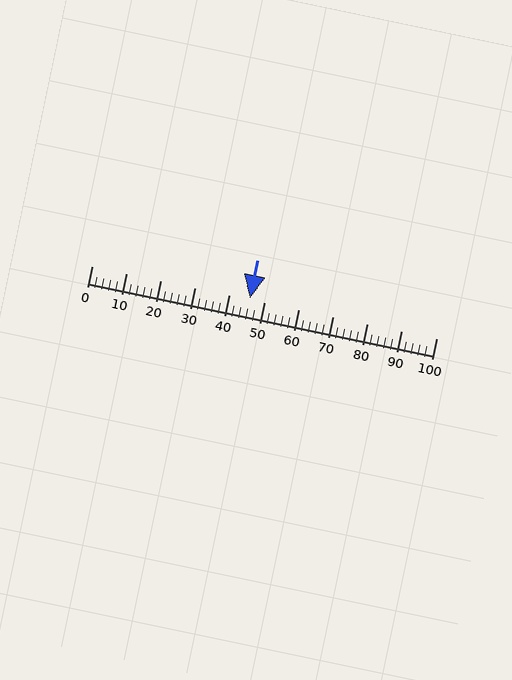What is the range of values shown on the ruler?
The ruler shows values from 0 to 100.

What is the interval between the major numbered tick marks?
The major tick marks are spaced 10 units apart.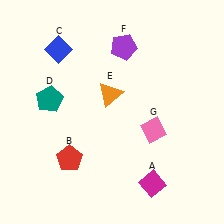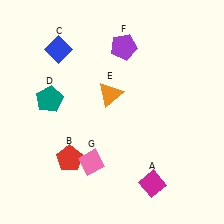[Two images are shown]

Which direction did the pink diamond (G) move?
The pink diamond (G) moved left.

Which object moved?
The pink diamond (G) moved left.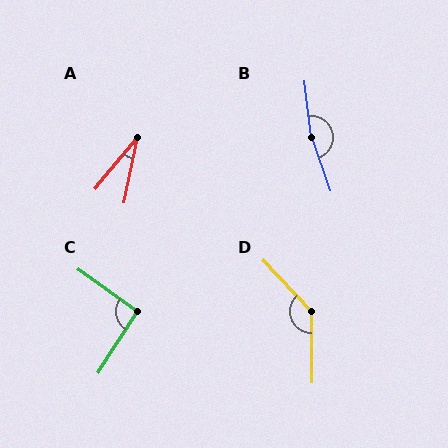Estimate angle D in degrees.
Approximately 137 degrees.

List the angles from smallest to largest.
A (28°), C (92°), D (137°), B (168°).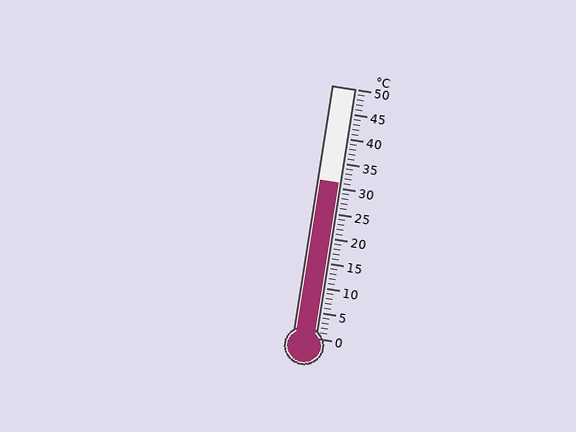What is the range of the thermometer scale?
The thermometer scale ranges from 0°C to 50°C.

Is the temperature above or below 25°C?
The temperature is above 25°C.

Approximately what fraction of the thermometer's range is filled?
The thermometer is filled to approximately 60% of its range.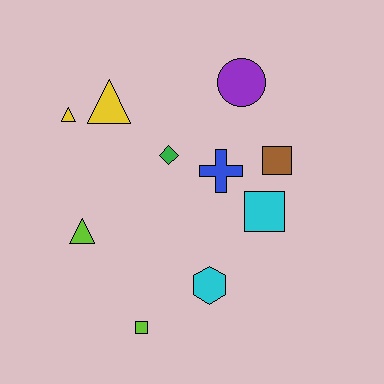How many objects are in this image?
There are 10 objects.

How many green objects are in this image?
There is 1 green object.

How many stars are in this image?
There are no stars.